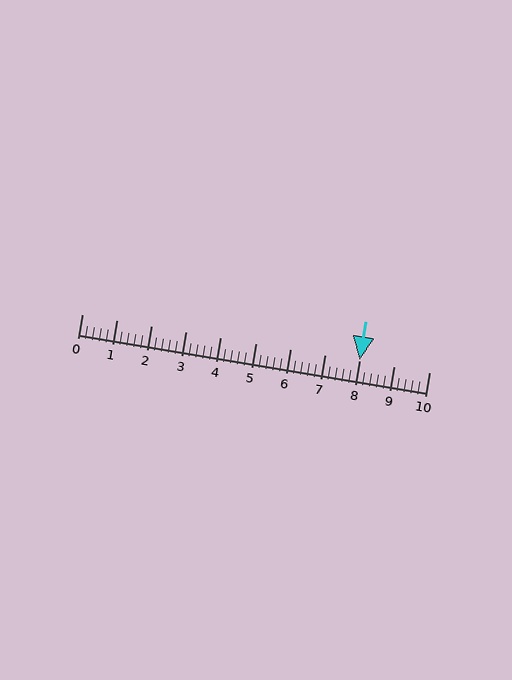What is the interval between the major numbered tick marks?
The major tick marks are spaced 1 units apart.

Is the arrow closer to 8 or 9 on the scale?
The arrow is closer to 8.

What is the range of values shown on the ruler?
The ruler shows values from 0 to 10.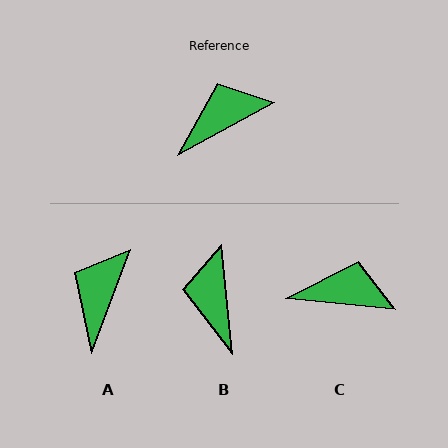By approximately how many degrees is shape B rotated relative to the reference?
Approximately 67 degrees counter-clockwise.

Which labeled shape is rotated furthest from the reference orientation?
B, about 67 degrees away.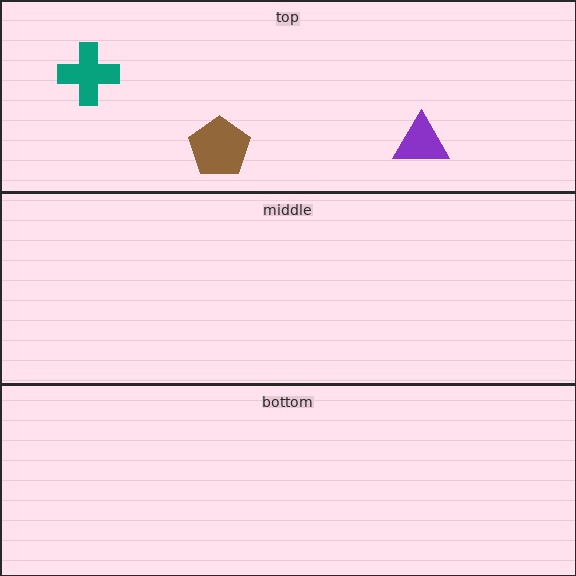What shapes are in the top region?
The purple triangle, the brown pentagon, the teal cross.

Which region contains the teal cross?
The top region.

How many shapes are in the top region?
3.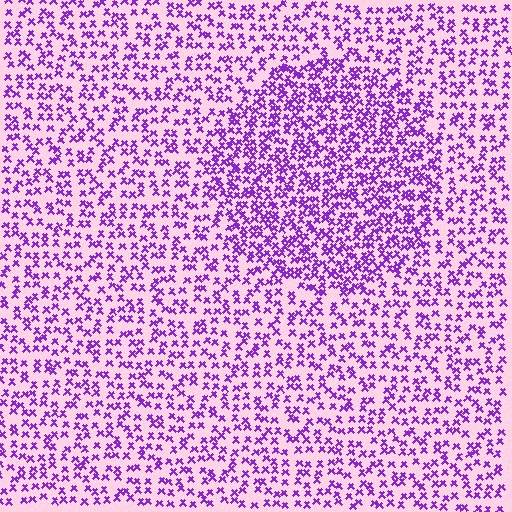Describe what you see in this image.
The image contains small purple elements arranged at two different densities. A circle-shaped region is visible where the elements are more densely packed than the surrounding area.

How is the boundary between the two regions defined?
The boundary is defined by a change in element density (approximately 1.7x ratio). All elements are the same color, size, and shape.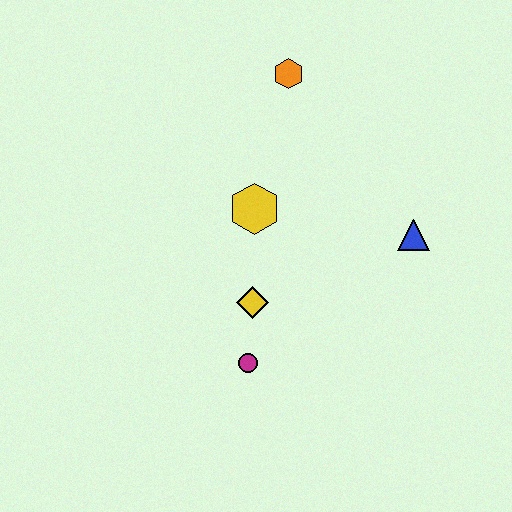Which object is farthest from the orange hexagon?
The magenta circle is farthest from the orange hexagon.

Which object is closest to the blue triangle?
The yellow hexagon is closest to the blue triangle.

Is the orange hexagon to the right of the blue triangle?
No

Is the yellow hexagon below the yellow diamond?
No